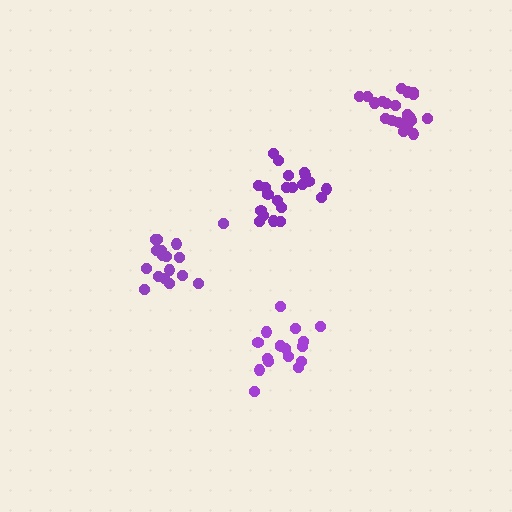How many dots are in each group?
Group 1: 17 dots, Group 2: 21 dots, Group 3: 21 dots, Group 4: 17 dots (76 total).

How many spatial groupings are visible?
There are 4 spatial groupings.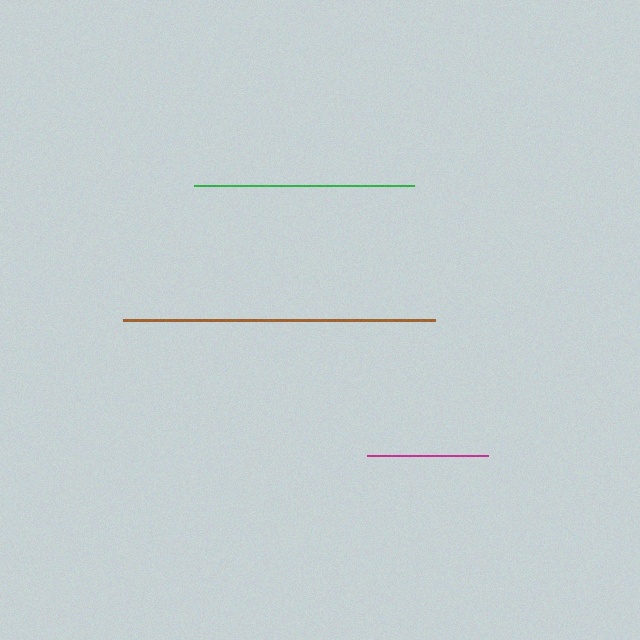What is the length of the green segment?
The green segment is approximately 219 pixels long.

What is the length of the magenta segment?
The magenta segment is approximately 121 pixels long.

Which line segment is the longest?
The brown line is the longest at approximately 313 pixels.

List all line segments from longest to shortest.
From longest to shortest: brown, green, magenta.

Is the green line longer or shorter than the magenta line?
The green line is longer than the magenta line.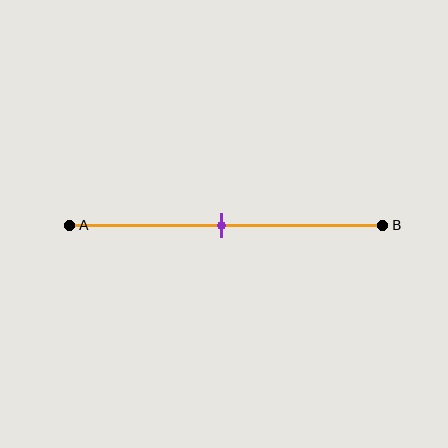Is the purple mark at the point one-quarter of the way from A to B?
No, the mark is at about 50% from A, not at the 25% one-quarter point.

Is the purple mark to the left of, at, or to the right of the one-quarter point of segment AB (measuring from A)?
The purple mark is to the right of the one-quarter point of segment AB.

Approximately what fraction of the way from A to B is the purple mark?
The purple mark is approximately 50% of the way from A to B.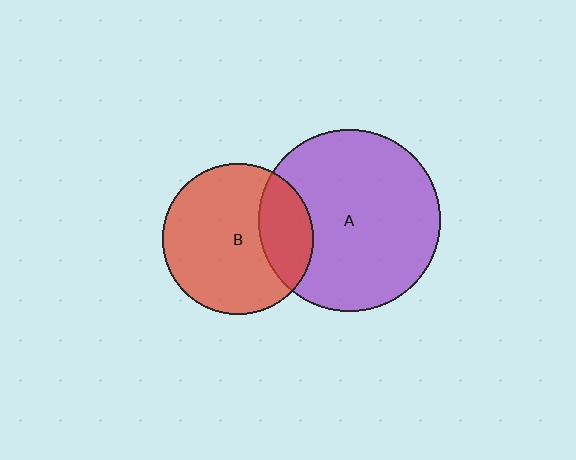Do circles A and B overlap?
Yes.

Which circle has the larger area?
Circle A (purple).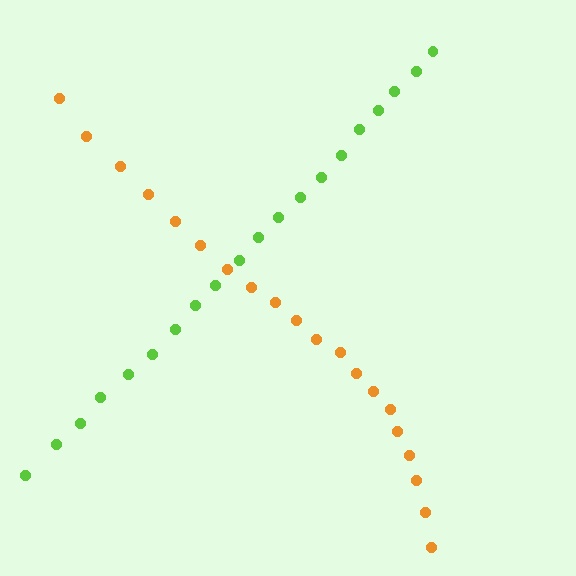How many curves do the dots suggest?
There are 2 distinct paths.